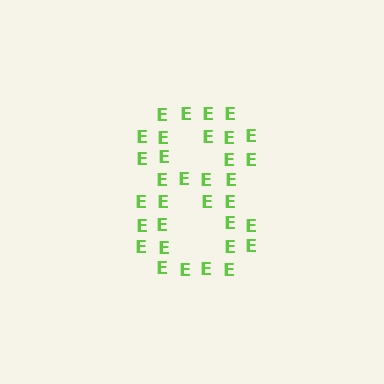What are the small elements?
The small elements are letter E's.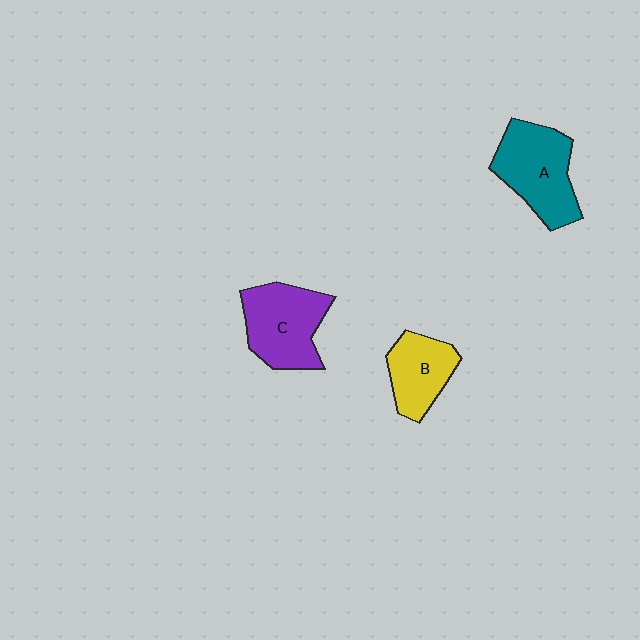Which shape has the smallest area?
Shape B (yellow).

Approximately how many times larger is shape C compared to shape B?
Approximately 1.4 times.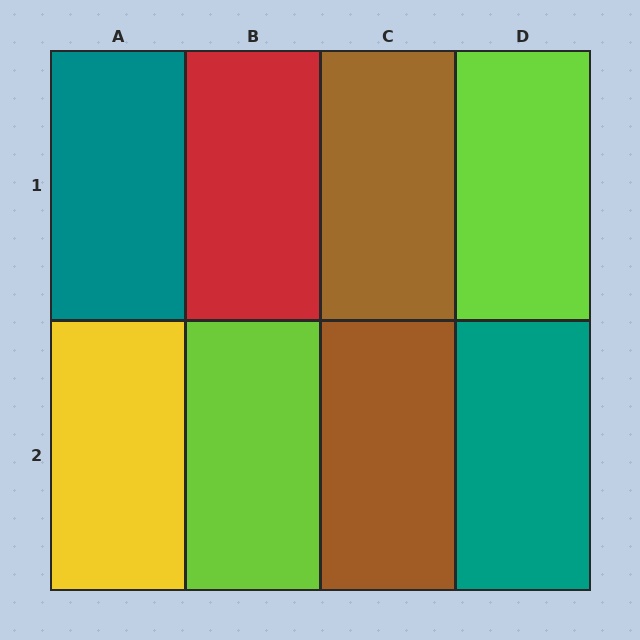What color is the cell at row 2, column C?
Brown.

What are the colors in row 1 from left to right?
Teal, red, brown, lime.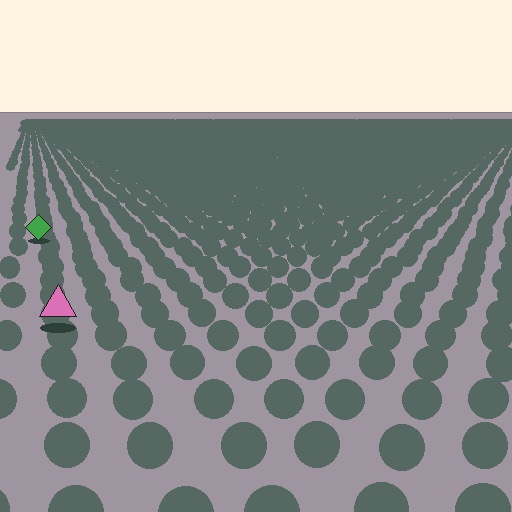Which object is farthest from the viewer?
The green diamond is farthest from the viewer. It appears smaller and the ground texture around it is denser.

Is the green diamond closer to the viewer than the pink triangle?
No. The pink triangle is closer — you can tell from the texture gradient: the ground texture is coarser near it.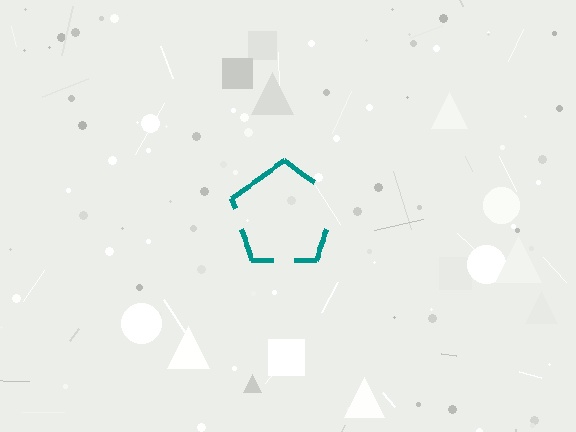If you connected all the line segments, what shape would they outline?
They would outline a pentagon.